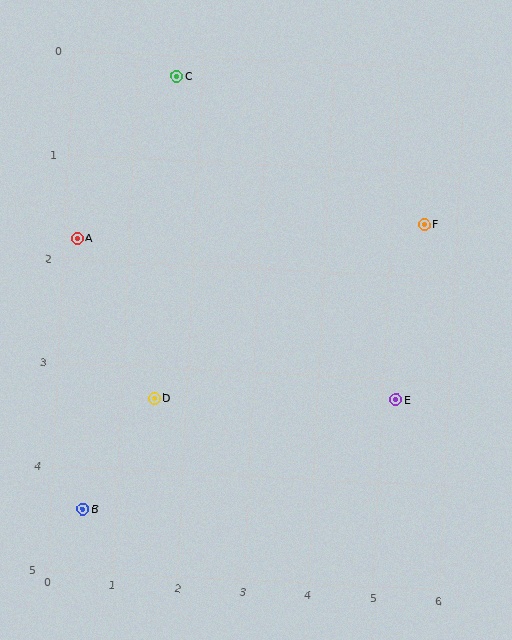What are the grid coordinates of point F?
Point F is at approximately (5.5, 1.5).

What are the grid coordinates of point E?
Point E is at approximately (5.2, 3.2).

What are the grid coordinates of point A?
Point A is at approximately (0.2, 1.8).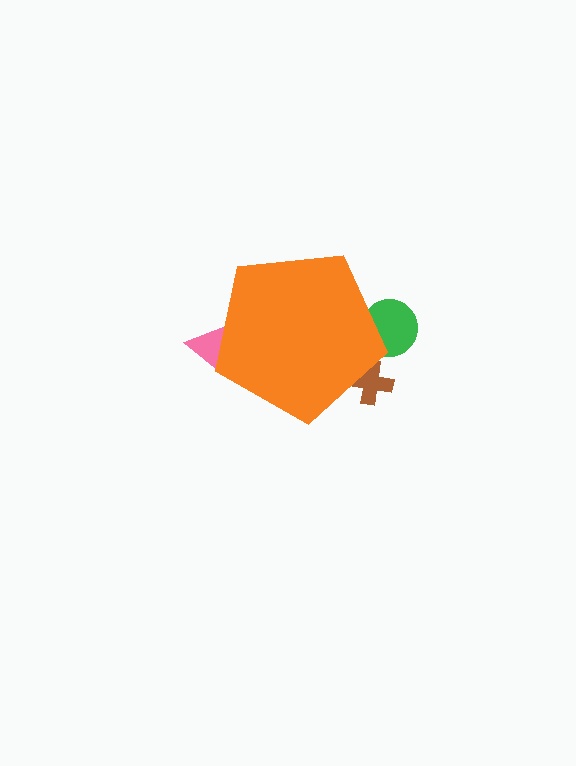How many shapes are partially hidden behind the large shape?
3 shapes are partially hidden.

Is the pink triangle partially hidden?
Yes, the pink triangle is partially hidden behind the orange pentagon.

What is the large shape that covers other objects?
An orange pentagon.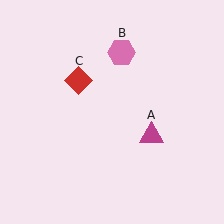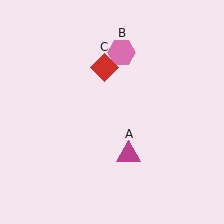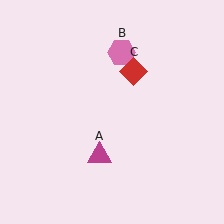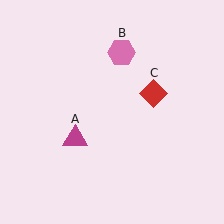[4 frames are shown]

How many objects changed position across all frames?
2 objects changed position: magenta triangle (object A), red diamond (object C).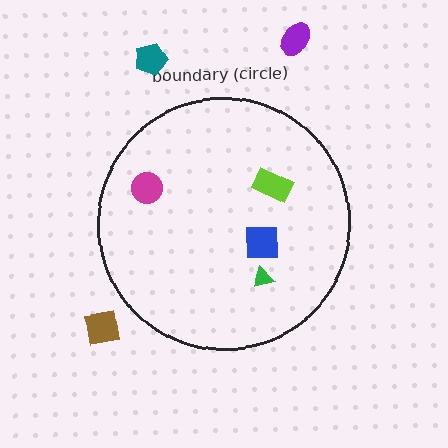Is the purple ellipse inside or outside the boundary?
Outside.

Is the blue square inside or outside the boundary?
Inside.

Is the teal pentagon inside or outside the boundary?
Outside.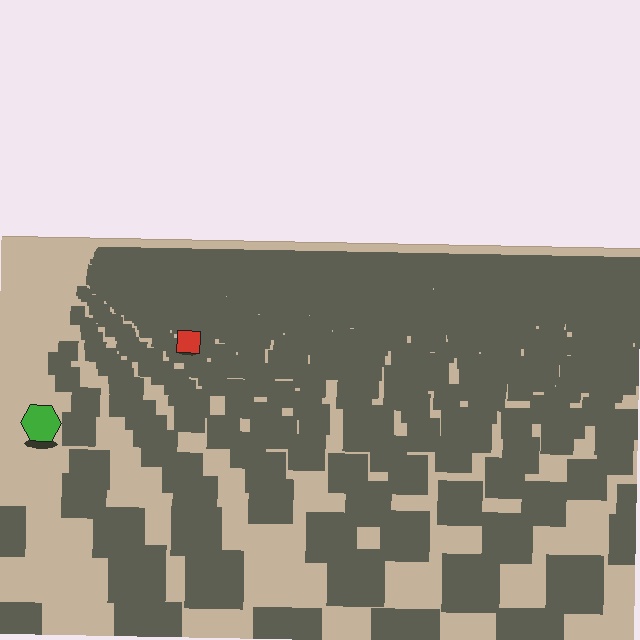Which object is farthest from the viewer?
The red square is farthest from the viewer. It appears smaller and the ground texture around it is denser.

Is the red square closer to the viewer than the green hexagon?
No. The green hexagon is closer — you can tell from the texture gradient: the ground texture is coarser near it.